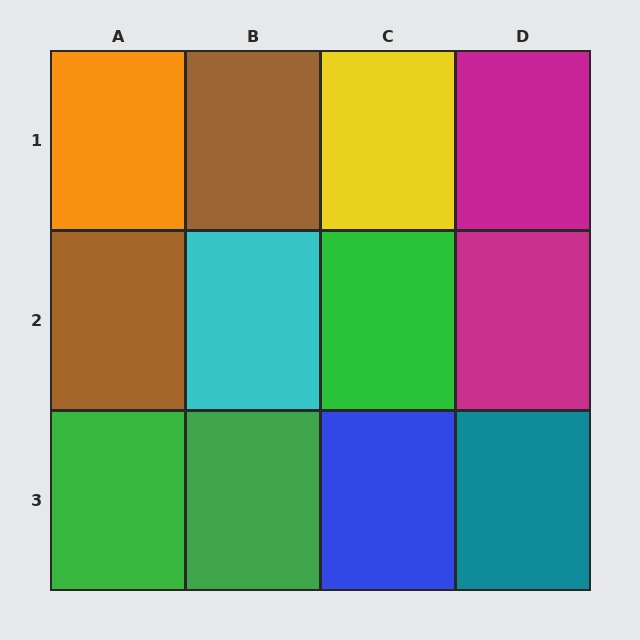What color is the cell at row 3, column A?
Green.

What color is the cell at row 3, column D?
Teal.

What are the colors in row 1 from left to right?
Orange, brown, yellow, magenta.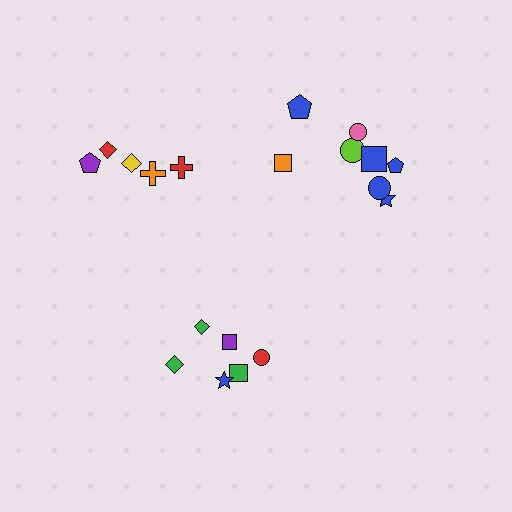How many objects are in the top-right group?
There are 8 objects.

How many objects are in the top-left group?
There are 5 objects.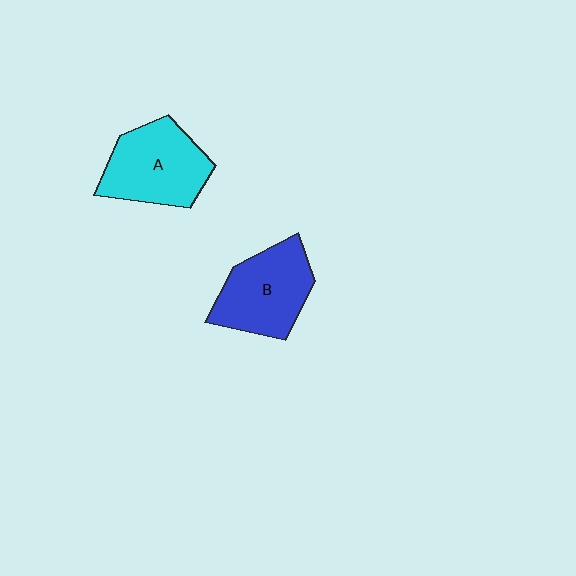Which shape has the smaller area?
Shape B (blue).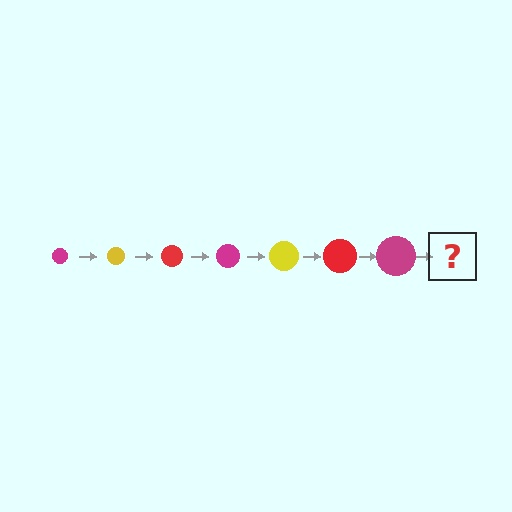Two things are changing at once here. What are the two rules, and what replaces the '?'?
The two rules are that the circle grows larger each step and the color cycles through magenta, yellow, and red. The '?' should be a yellow circle, larger than the previous one.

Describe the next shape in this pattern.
It should be a yellow circle, larger than the previous one.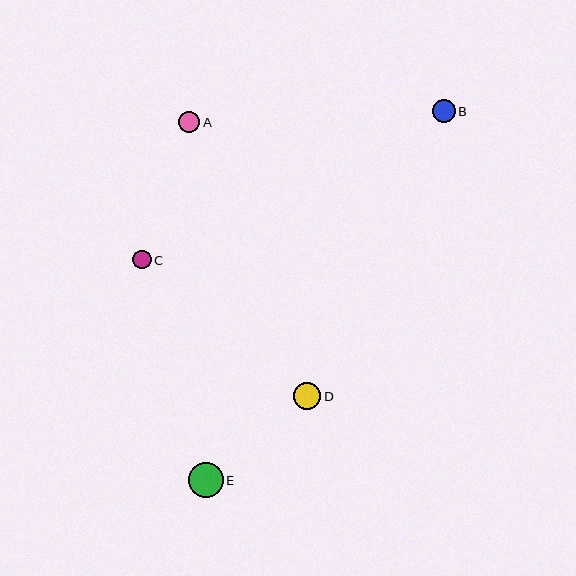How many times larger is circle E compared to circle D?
Circle E is approximately 1.3 times the size of circle D.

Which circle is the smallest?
Circle C is the smallest with a size of approximately 19 pixels.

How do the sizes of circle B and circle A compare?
Circle B and circle A are approximately the same size.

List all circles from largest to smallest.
From largest to smallest: E, D, B, A, C.